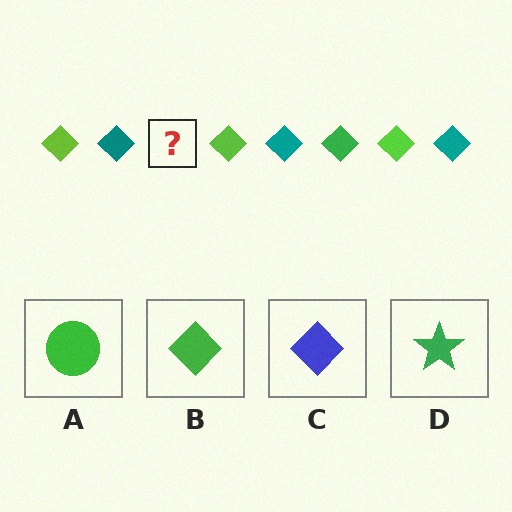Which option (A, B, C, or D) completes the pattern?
B.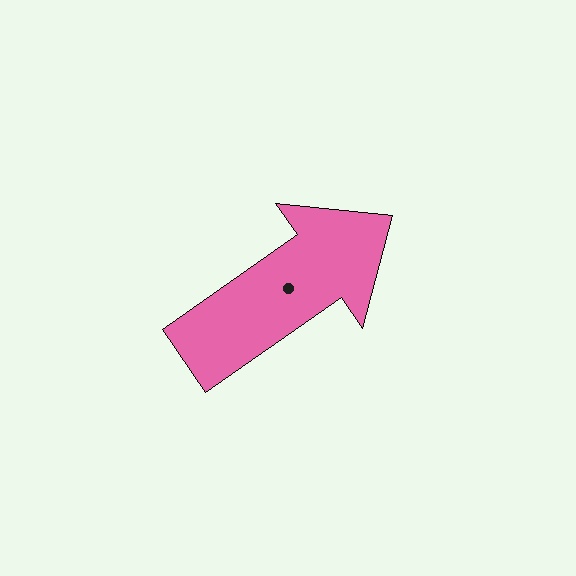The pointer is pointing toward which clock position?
Roughly 2 o'clock.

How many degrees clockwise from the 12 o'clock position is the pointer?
Approximately 55 degrees.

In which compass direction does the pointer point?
Northeast.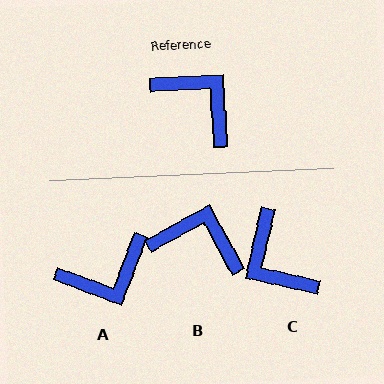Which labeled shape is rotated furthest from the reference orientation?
C, about 164 degrees away.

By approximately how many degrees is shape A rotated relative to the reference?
Approximately 114 degrees clockwise.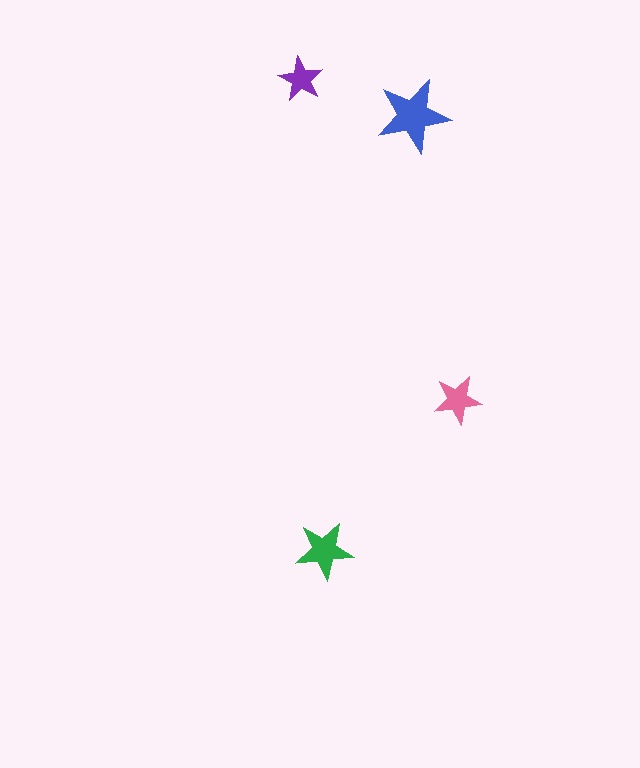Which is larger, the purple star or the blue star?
The blue one.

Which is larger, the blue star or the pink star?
The blue one.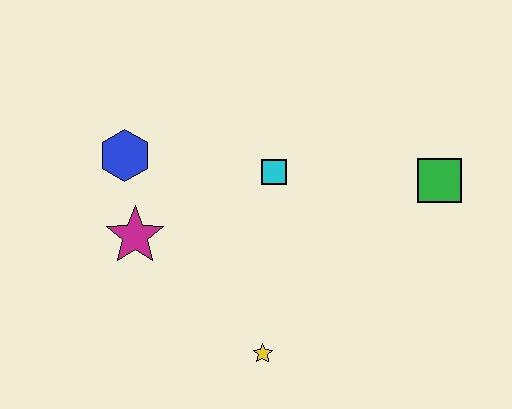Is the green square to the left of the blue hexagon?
No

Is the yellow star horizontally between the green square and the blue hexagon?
Yes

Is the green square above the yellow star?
Yes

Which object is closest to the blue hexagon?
The magenta star is closest to the blue hexagon.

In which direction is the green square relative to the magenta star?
The green square is to the right of the magenta star.